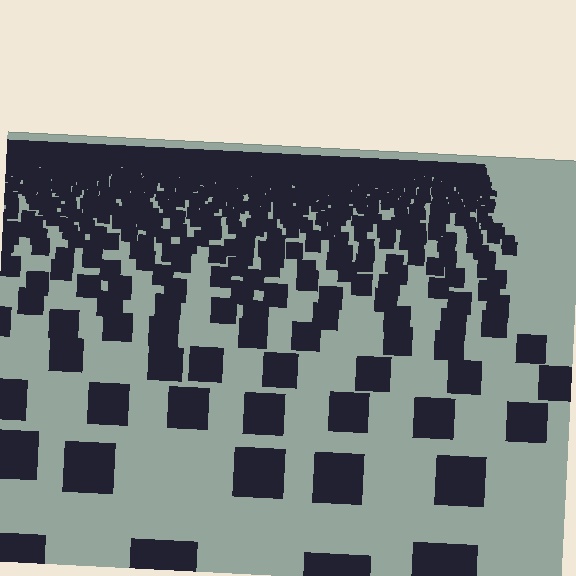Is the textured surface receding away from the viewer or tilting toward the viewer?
The surface is receding away from the viewer. Texture elements get smaller and denser toward the top.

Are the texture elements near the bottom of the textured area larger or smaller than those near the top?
Larger. Near the bottom, elements are closer to the viewer and appear at a bigger on-screen size.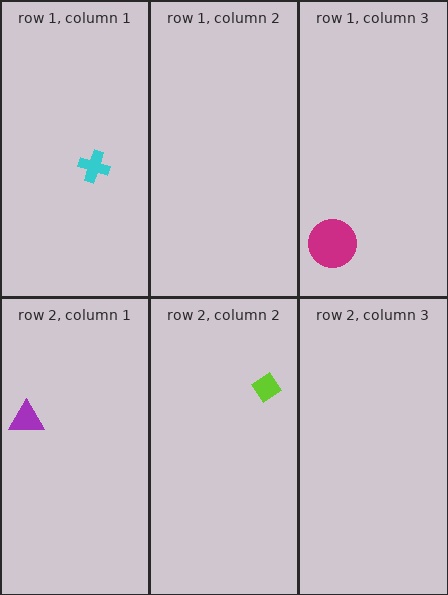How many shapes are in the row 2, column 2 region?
1.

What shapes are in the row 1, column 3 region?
The magenta circle.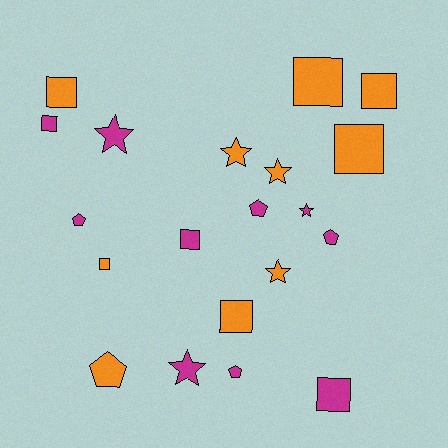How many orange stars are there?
There are 3 orange stars.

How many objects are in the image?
There are 20 objects.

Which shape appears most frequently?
Square, with 9 objects.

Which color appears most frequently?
Magenta, with 10 objects.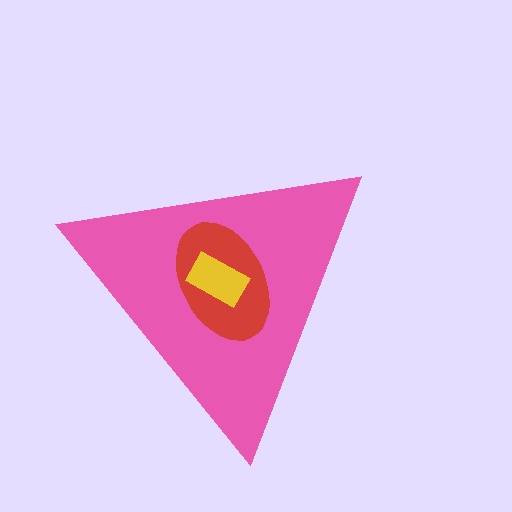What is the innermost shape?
The yellow rectangle.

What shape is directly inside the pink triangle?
The red ellipse.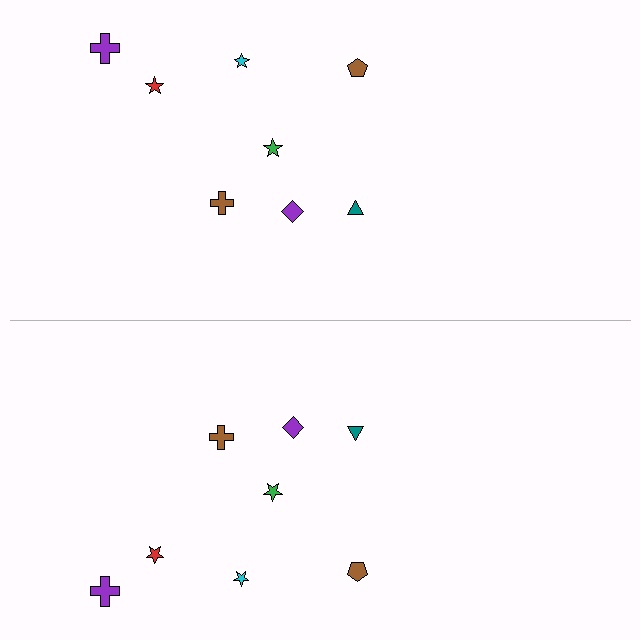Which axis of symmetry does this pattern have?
The pattern has a horizontal axis of symmetry running through the center of the image.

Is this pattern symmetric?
Yes, this pattern has bilateral (reflection) symmetry.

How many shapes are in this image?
There are 16 shapes in this image.